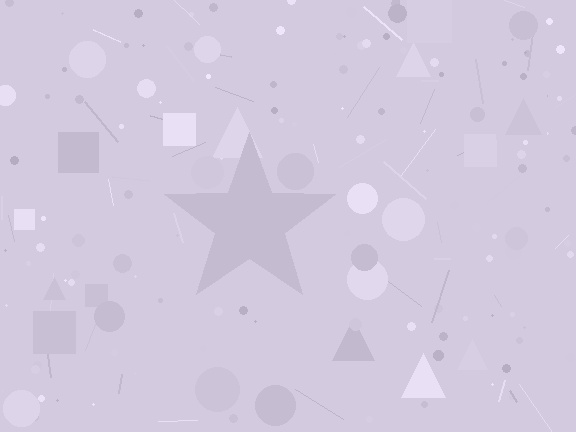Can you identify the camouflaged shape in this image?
The camouflaged shape is a star.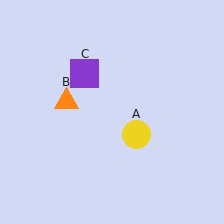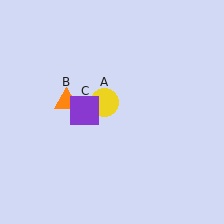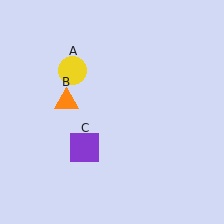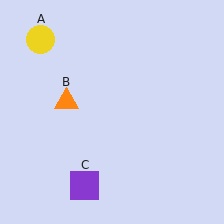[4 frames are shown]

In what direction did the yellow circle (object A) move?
The yellow circle (object A) moved up and to the left.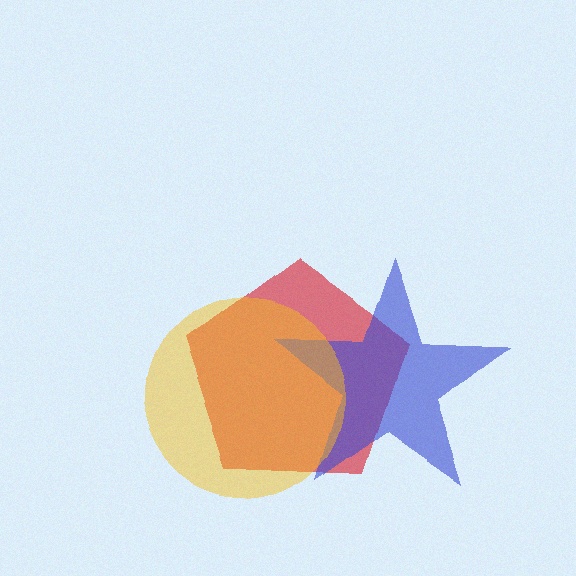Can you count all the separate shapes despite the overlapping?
Yes, there are 3 separate shapes.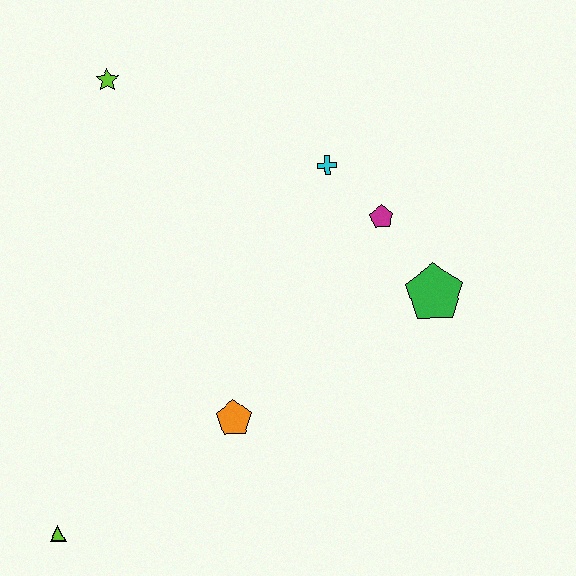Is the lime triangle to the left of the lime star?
Yes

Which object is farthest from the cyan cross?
The lime triangle is farthest from the cyan cross.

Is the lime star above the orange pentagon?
Yes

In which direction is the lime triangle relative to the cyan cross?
The lime triangle is below the cyan cross.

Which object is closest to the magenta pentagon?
The cyan cross is closest to the magenta pentagon.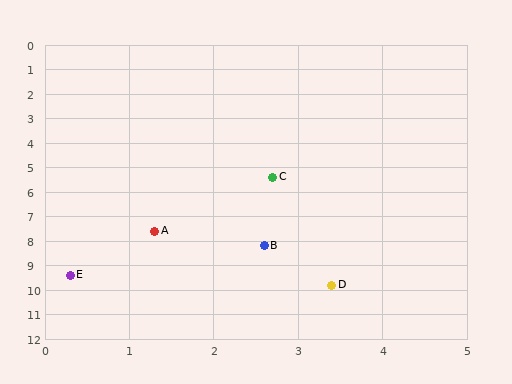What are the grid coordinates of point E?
Point E is at approximately (0.3, 9.4).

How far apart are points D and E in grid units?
Points D and E are about 3.1 grid units apart.